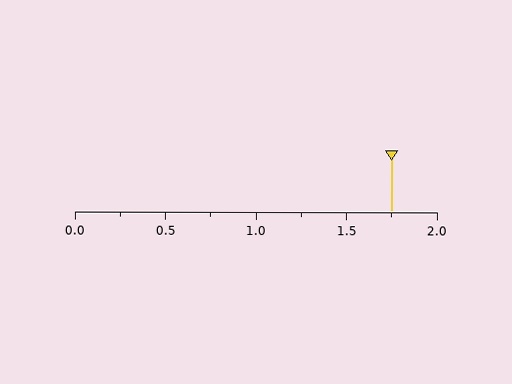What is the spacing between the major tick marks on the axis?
The major ticks are spaced 0.5 apart.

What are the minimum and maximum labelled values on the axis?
The axis runs from 0.0 to 2.0.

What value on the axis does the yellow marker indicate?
The marker indicates approximately 1.75.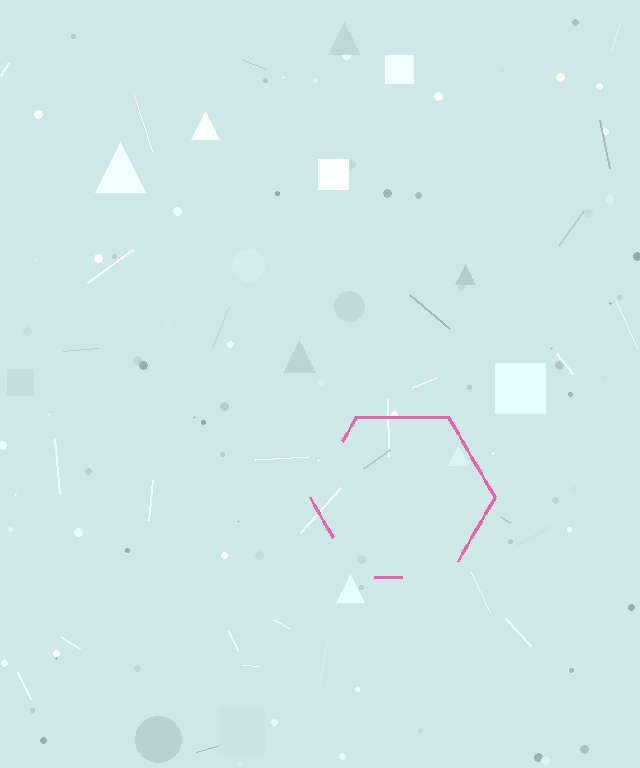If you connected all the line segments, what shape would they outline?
They would outline a hexagon.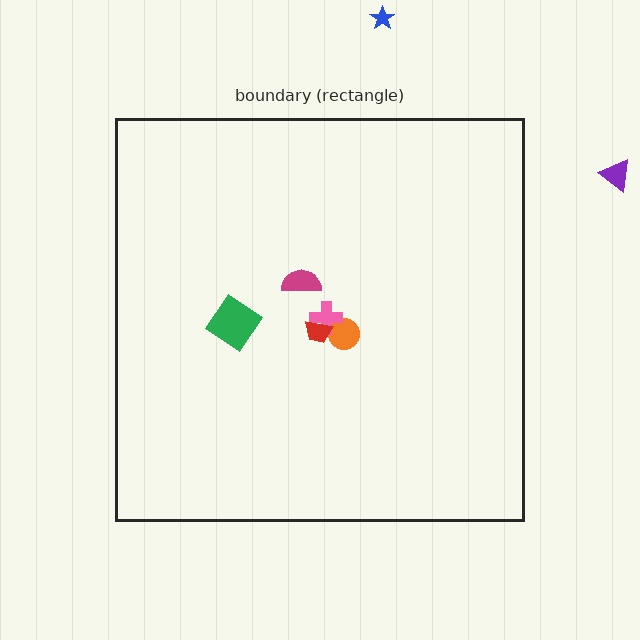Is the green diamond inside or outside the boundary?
Inside.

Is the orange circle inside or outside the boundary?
Inside.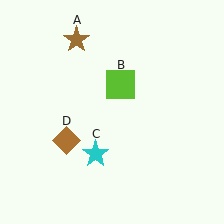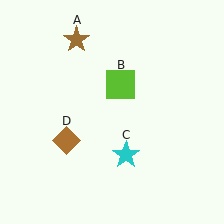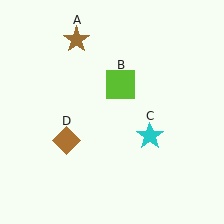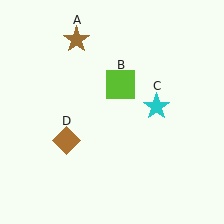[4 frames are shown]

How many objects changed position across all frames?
1 object changed position: cyan star (object C).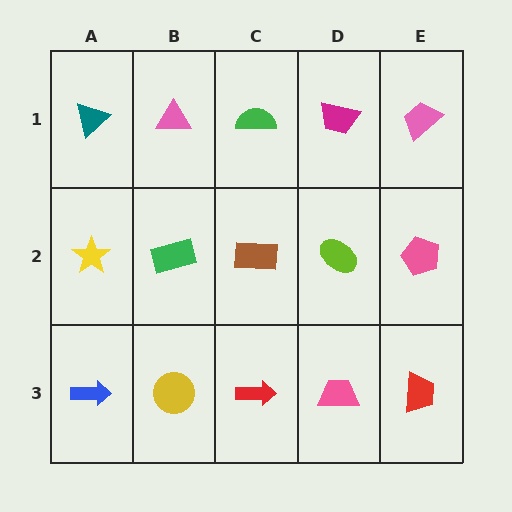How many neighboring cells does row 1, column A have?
2.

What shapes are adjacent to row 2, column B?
A pink triangle (row 1, column B), a yellow circle (row 3, column B), a yellow star (row 2, column A), a brown rectangle (row 2, column C).